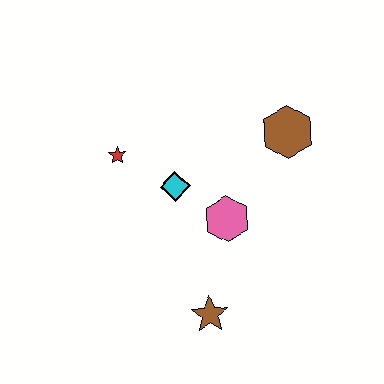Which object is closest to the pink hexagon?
The cyan diamond is closest to the pink hexagon.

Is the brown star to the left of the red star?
No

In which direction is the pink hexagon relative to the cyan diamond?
The pink hexagon is to the right of the cyan diamond.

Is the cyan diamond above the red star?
No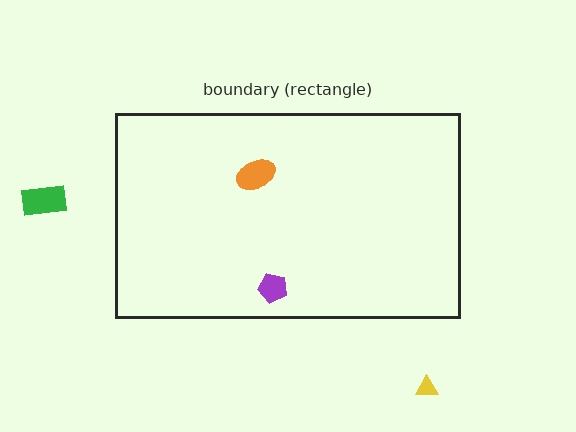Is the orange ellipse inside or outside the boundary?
Inside.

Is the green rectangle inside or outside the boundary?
Outside.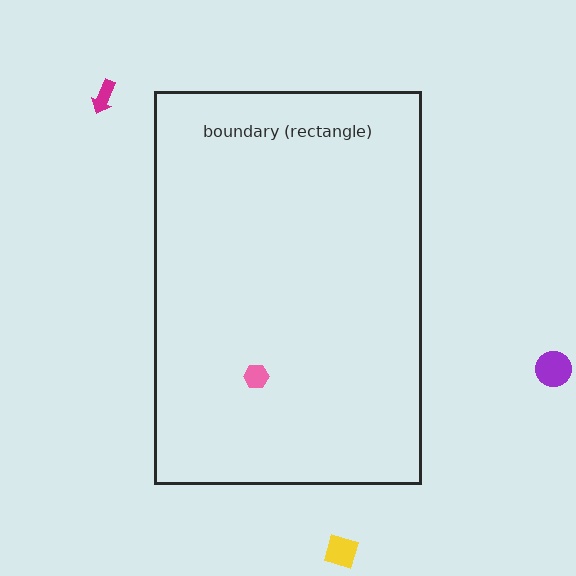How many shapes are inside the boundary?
1 inside, 3 outside.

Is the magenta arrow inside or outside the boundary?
Outside.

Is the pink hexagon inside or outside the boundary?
Inside.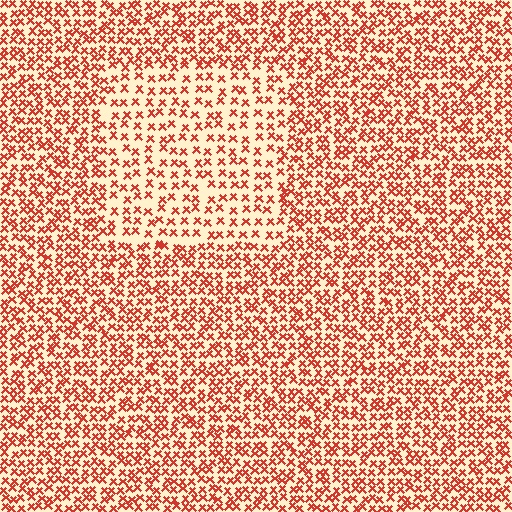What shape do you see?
I see a rectangle.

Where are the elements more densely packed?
The elements are more densely packed outside the rectangle boundary.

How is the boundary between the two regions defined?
The boundary is defined by a change in element density (approximately 1.8x ratio). All elements are the same color, size, and shape.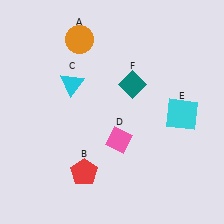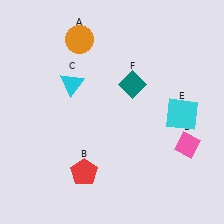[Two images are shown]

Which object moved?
The pink diamond (D) moved right.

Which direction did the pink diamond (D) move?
The pink diamond (D) moved right.